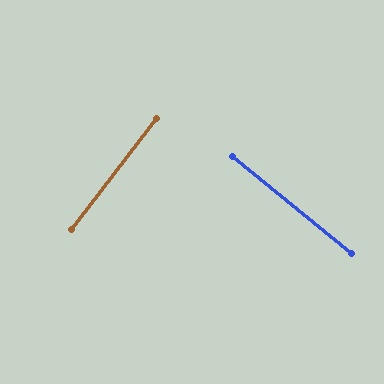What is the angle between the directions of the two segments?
Approximately 88 degrees.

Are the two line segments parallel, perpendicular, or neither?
Perpendicular — they meet at approximately 88°.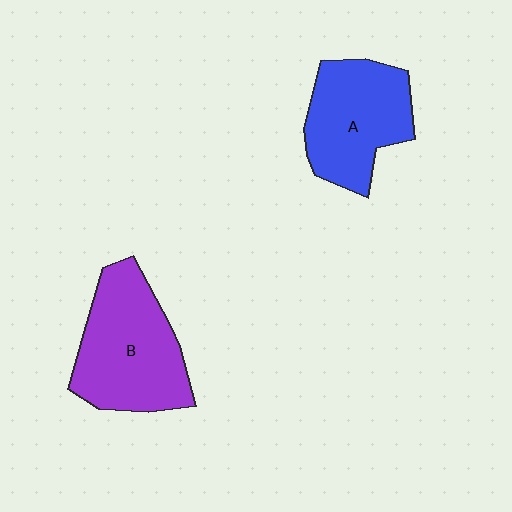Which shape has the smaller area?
Shape A (blue).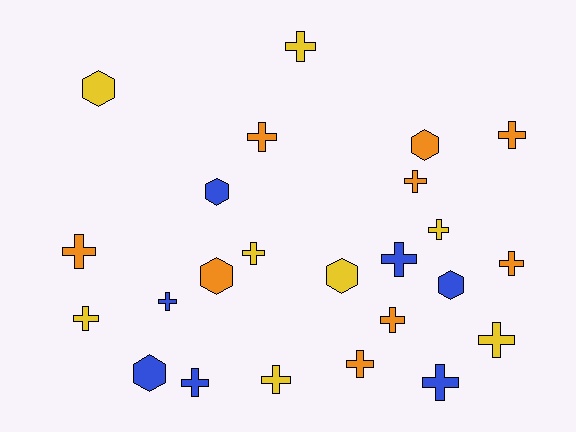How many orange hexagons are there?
There are 2 orange hexagons.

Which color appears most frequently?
Orange, with 9 objects.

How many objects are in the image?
There are 24 objects.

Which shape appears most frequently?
Cross, with 17 objects.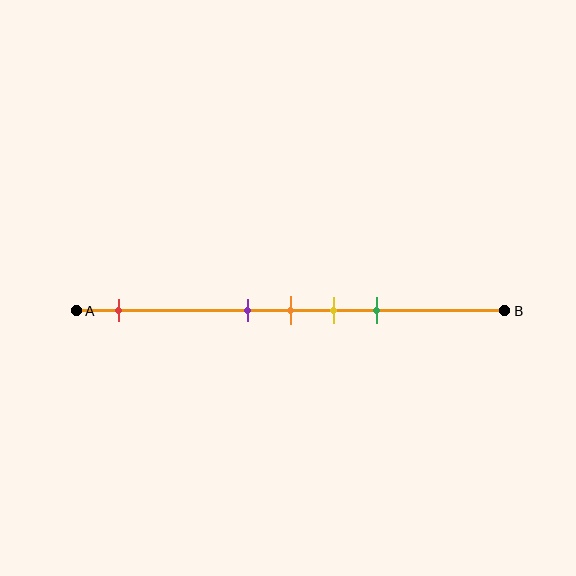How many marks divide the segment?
There are 5 marks dividing the segment.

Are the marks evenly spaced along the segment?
No, the marks are not evenly spaced.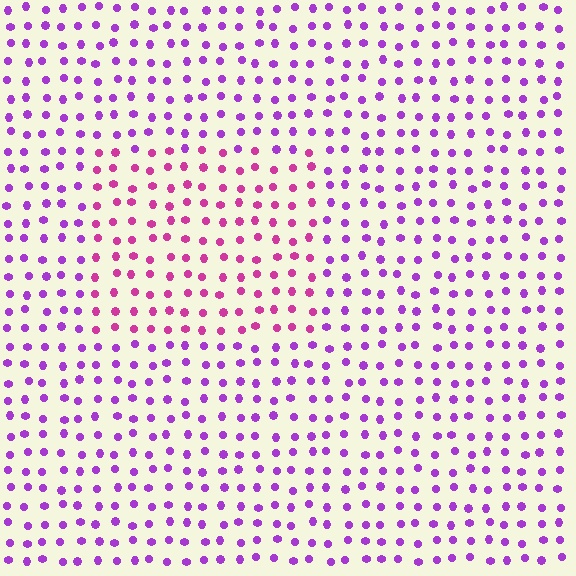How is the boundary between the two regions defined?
The boundary is defined purely by a slight shift in hue (about 36 degrees). Spacing, size, and orientation are identical on both sides.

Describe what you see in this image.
The image is filled with small purple elements in a uniform arrangement. A rectangle-shaped region is visible where the elements are tinted to a slightly different hue, forming a subtle color boundary.